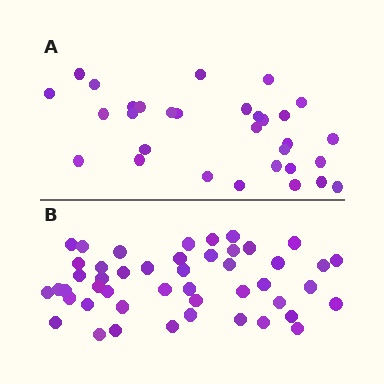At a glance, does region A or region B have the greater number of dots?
Region B (the bottom region) has more dots.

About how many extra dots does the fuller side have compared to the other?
Region B has approximately 15 more dots than region A.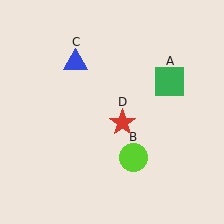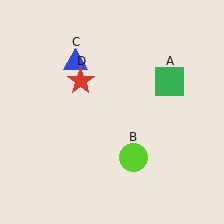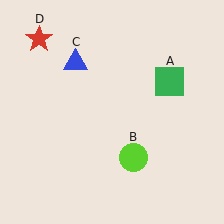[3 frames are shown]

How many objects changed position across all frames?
1 object changed position: red star (object D).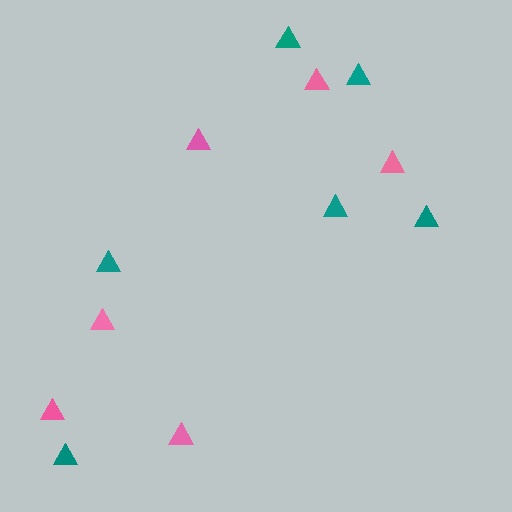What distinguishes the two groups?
There are 2 groups: one group of teal triangles (6) and one group of pink triangles (6).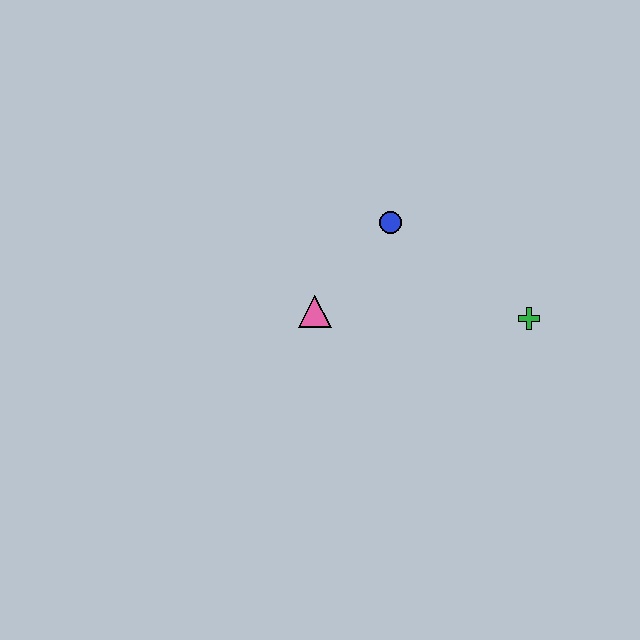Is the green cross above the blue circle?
No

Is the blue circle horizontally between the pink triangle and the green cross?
Yes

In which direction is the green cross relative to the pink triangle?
The green cross is to the right of the pink triangle.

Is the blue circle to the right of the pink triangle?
Yes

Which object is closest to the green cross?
The blue circle is closest to the green cross.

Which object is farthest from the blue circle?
The green cross is farthest from the blue circle.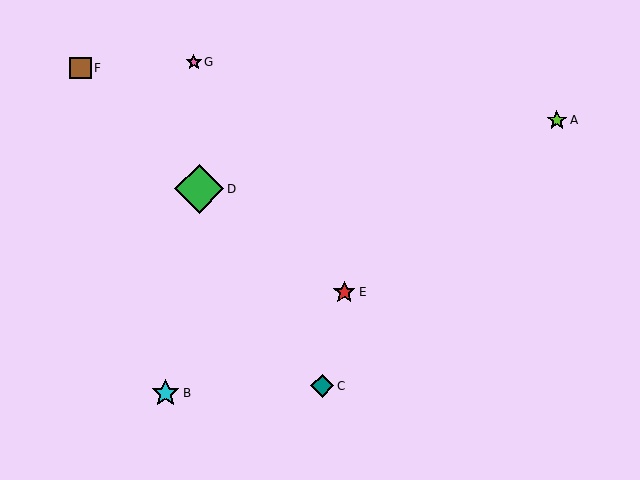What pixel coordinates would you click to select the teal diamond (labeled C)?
Click at (322, 386) to select the teal diamond C.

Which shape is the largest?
The green diamond (labeled D) is the largest.